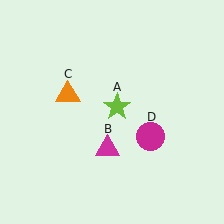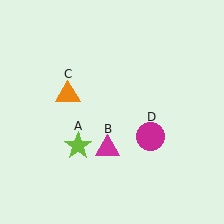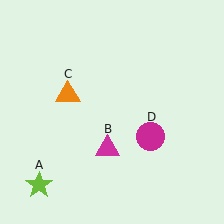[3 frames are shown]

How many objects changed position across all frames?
1 object changed position: lime star (object A).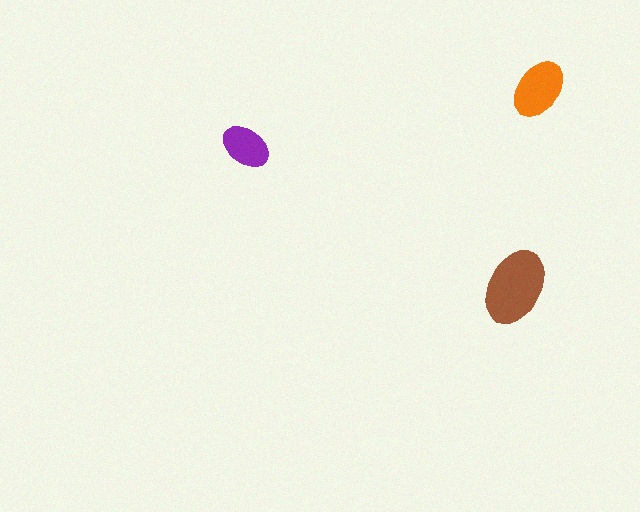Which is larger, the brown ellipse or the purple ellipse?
The brown one.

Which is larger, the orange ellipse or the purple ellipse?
The orange one.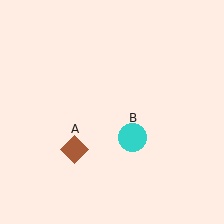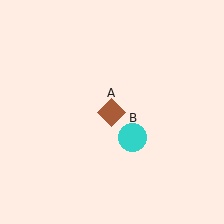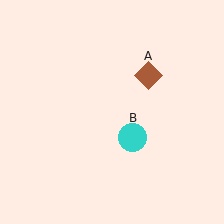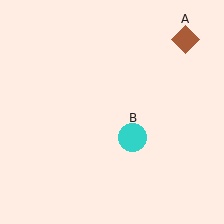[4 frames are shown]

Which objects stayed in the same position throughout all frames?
Cyan circle (object B) remained stationary.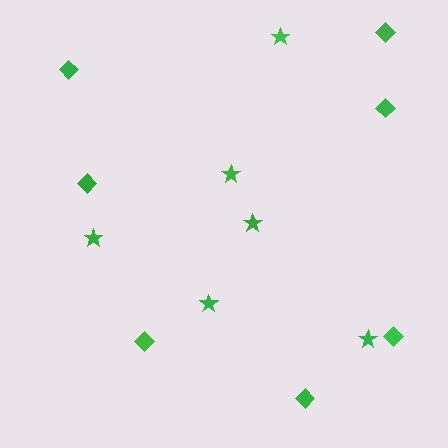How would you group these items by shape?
There are 2 groups: one group of diamonds (7) and one group of stars (6).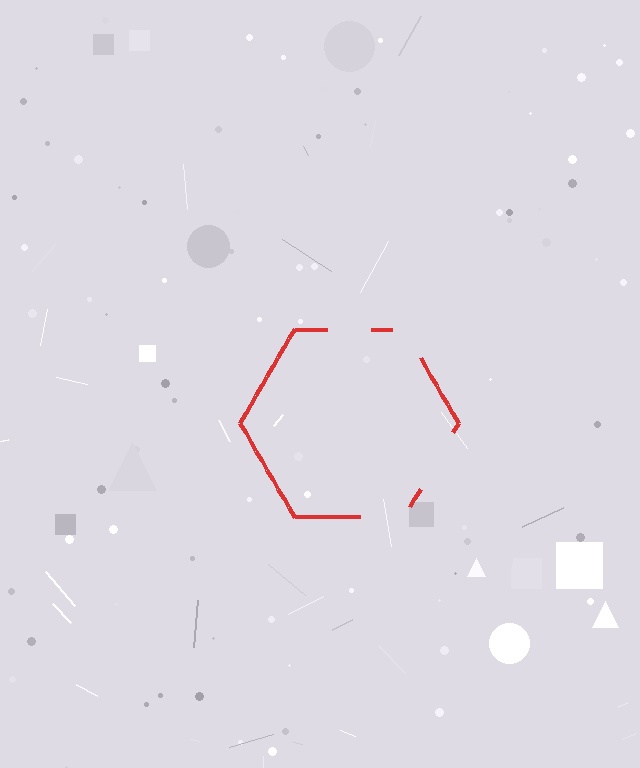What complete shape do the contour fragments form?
The contour fragments form a hexagon.